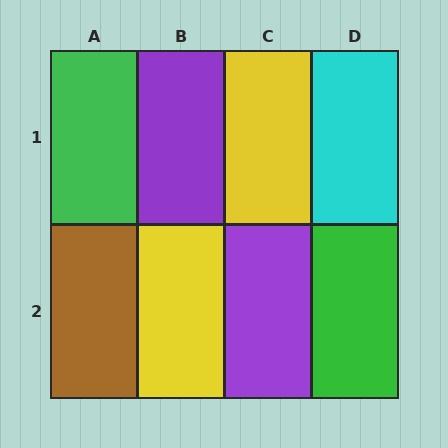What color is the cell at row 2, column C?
Purple.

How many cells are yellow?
2 cells are yellow.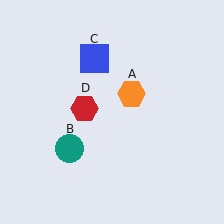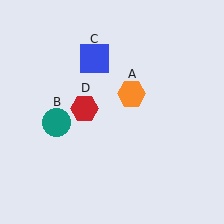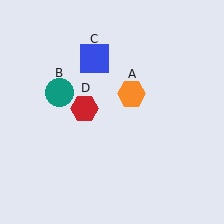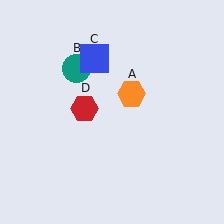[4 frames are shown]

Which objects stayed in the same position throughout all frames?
Orange hexagon (object A) and blue square (object C) and red hexagon (object D) remained stationary.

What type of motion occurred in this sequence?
The teal circle (object B) rotated clockwise around the center of the scene.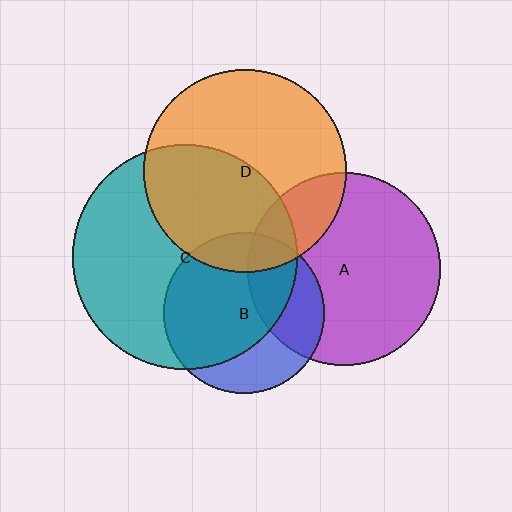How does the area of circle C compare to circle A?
Approximately 1.4 times.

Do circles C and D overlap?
Yes.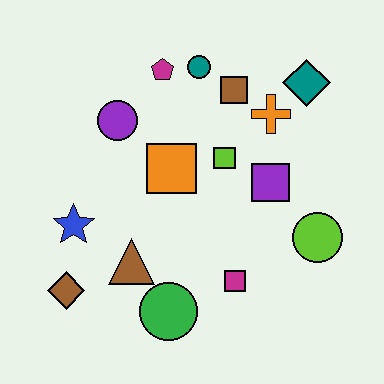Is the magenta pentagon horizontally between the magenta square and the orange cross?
No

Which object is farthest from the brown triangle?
The teal diamond is farthest from the brown triangle.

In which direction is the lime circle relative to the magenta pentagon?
The lime circle is below the magenta pentagon.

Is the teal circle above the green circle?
Yes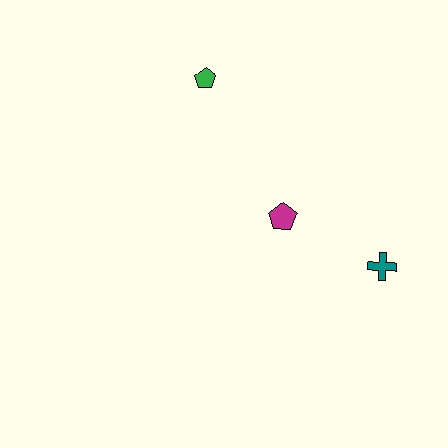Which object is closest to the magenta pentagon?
The teal cross is closest to the magenta pentagon.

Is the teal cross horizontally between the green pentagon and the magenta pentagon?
No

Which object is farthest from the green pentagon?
The teal cross is farthest from the green pentagon.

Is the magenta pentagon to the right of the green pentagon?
Yes